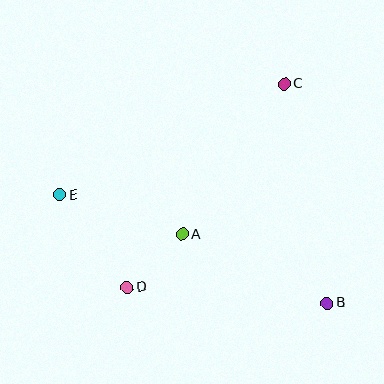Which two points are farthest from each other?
Points B and E are farthest from each other.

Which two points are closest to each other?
Points A and D are closest to each other.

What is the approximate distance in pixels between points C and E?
The distance between C and E is approximately 250 pixels.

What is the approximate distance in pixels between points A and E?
The distance between A and E is approximately 129 pixels.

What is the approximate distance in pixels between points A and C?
The distance between A and C is approximately 182 pixels.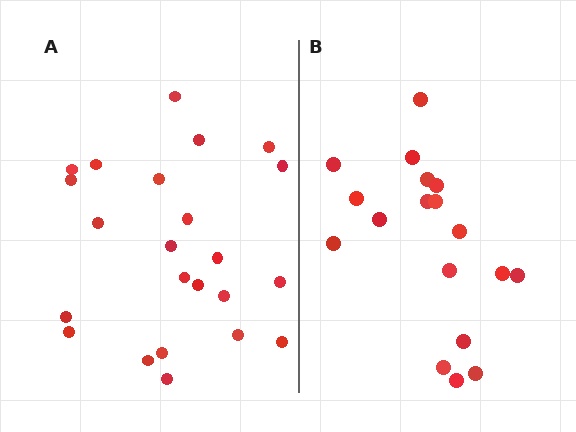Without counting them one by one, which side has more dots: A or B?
Region A (the left region) has more dots.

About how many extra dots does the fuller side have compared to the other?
Region A has about 5 more dots than region B.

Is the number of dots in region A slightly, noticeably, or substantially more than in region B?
Region A has noticeably more, but not dramatically so. The ratio is roughly 1.3 to 1.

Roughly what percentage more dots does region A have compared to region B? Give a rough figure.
About 30% more.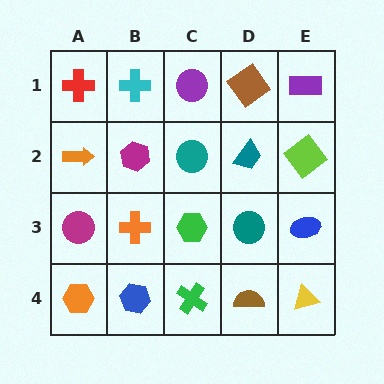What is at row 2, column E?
A lime diamond.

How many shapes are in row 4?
5 shapes.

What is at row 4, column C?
A green cross.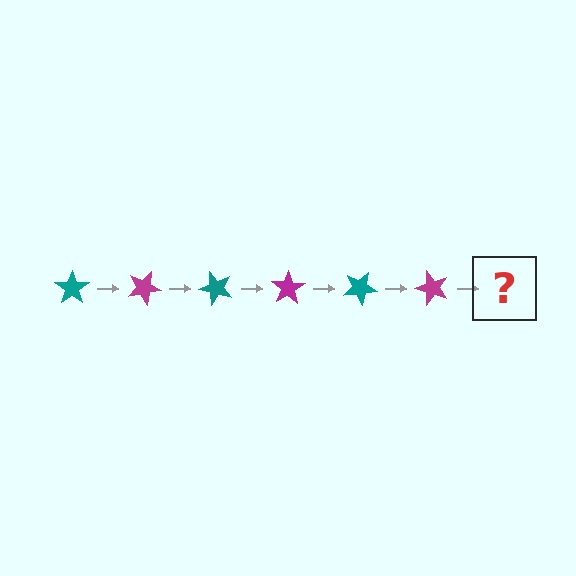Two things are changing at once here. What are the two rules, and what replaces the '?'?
The two rules are that it rotates 25 degrees each step and the color cycles through teal and magenta. The '?' should be a teal star, rotated 150 degrees from the start.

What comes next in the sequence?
The next element should be a teal star, rotated 150 degrees from the start.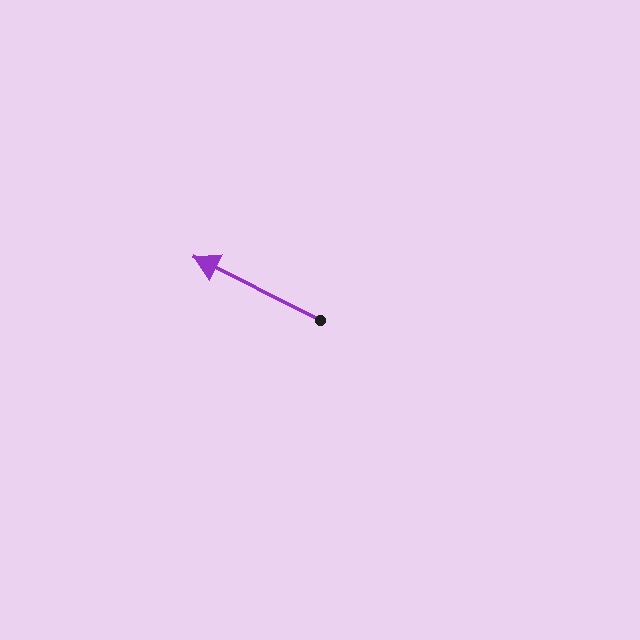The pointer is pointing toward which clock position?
Roughly 10 o'clock.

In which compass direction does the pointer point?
Northwest.